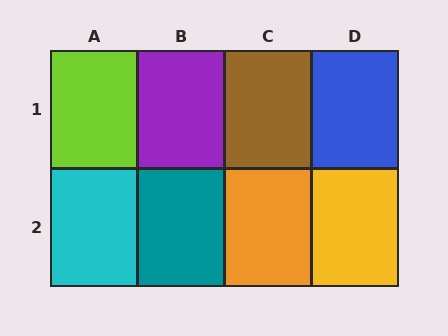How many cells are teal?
1 cell is teal.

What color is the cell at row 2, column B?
Teal.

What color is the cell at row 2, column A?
Cyan.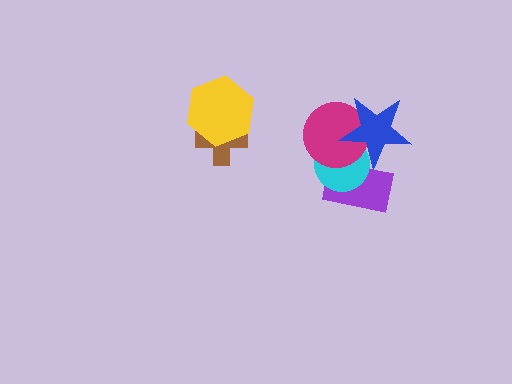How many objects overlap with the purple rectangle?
3 objects overlap with the purple rectangle.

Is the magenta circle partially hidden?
Yes, it is partially covered by another shape.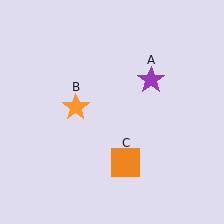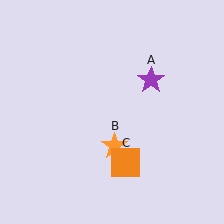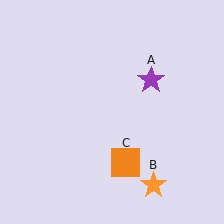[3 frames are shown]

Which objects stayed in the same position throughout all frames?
Purple star (object A) and orange square (object C) remained stationary.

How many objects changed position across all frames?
1 object changed position: orange star (object B).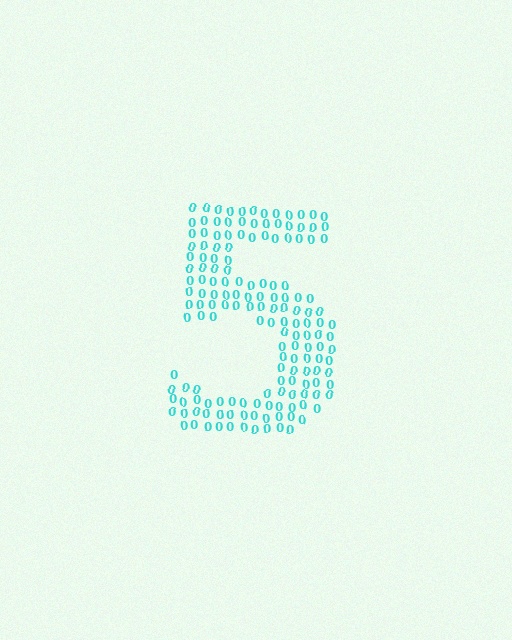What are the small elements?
The small elements are digit 0's.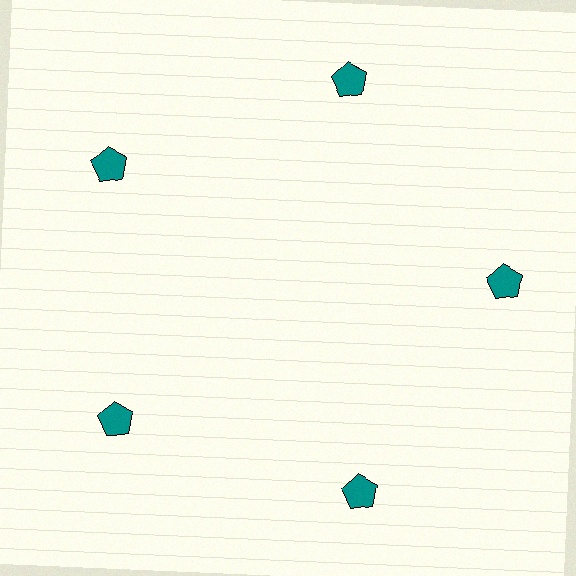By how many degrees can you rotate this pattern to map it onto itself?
The pattern maps onto itself every 72 degrees of rotation.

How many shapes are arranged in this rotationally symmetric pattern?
There are 5 shapes, arranged in 5 groups of 1.